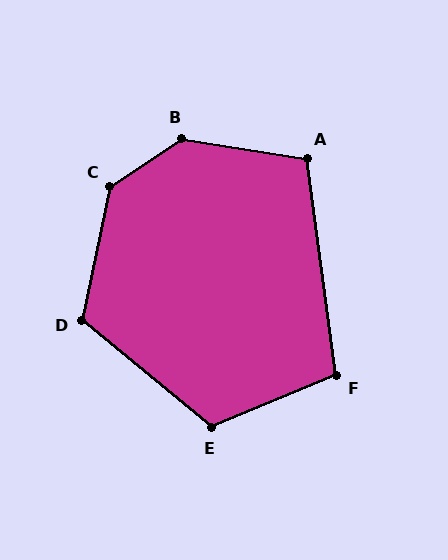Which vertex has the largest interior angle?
B, at approximately 137 degrees.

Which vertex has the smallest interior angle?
F, at approximately 105 degrees.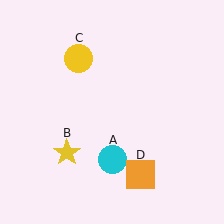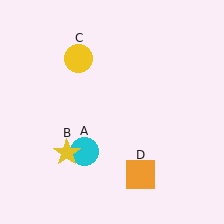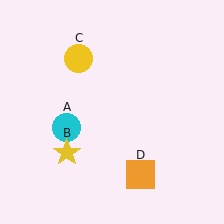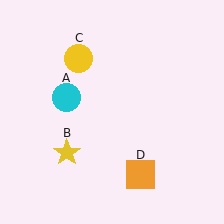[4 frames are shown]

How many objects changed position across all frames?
1 object changed position: cyan circle (object A).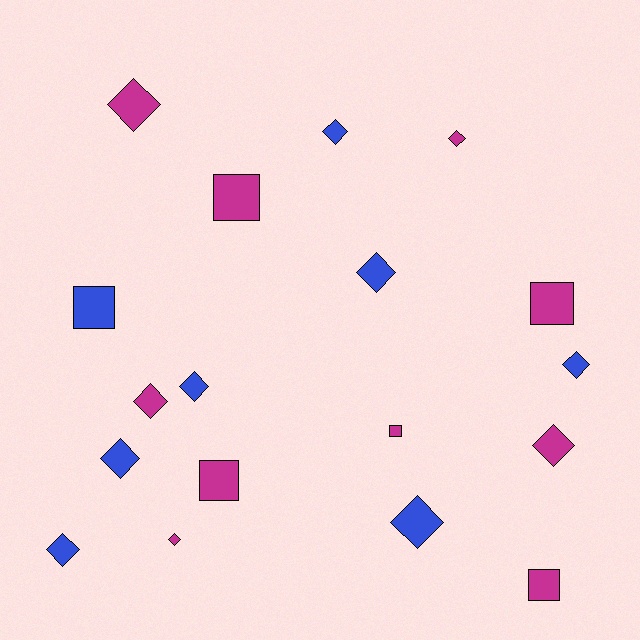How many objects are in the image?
There are 18 objects.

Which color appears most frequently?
Magenta, with 10 objects.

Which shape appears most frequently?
Diamond, with 12 objects.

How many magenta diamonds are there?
There are 5 magenta diamonds.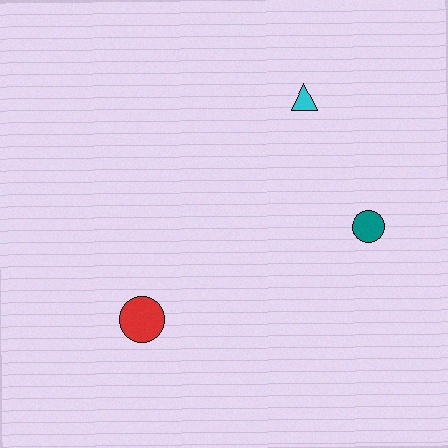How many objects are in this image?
There are 3 objects.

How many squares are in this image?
There are no squares.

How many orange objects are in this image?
There are no orange objects.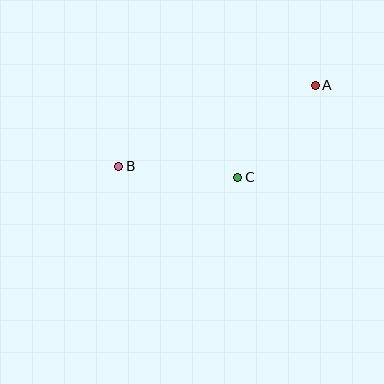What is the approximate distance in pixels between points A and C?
The distance between A and C is approximately 120 pixels.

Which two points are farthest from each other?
Points A and B are farthest from each other.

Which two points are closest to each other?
Points B and C are closest to each other.